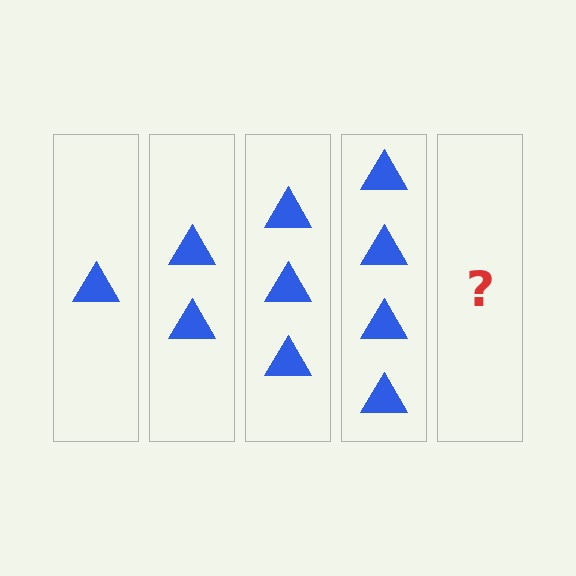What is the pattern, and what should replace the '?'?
The pattern is that each step adds one more triangle. The '?' should be 5 triangles.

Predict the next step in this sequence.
The next step is 5 triangles.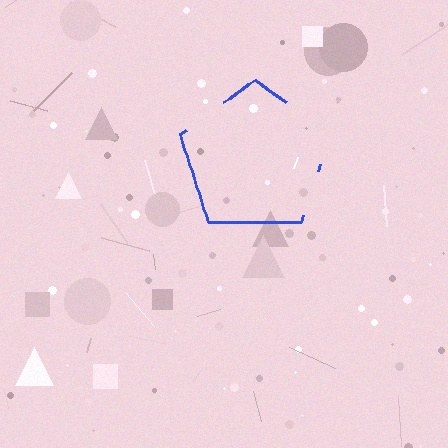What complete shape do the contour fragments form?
The contour fragments form a pentagon.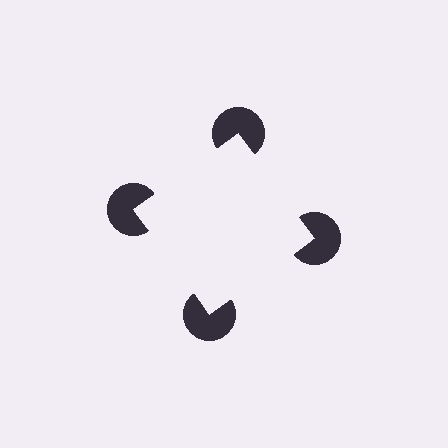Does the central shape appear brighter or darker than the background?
It typically appears slightly brighter than the background, even though no actual brightness change is drawn.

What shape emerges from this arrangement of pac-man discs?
An illusory square — its edges are inferred from the aligned wedge cuts in the pac-man discs, not physically drawn.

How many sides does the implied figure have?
4 sides.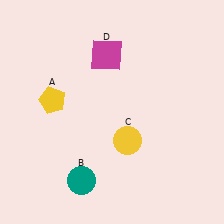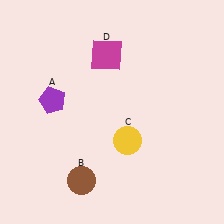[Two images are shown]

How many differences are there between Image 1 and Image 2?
There are 2 differences between the two images.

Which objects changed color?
A changed from yellow to purple. B changed from teal to brown.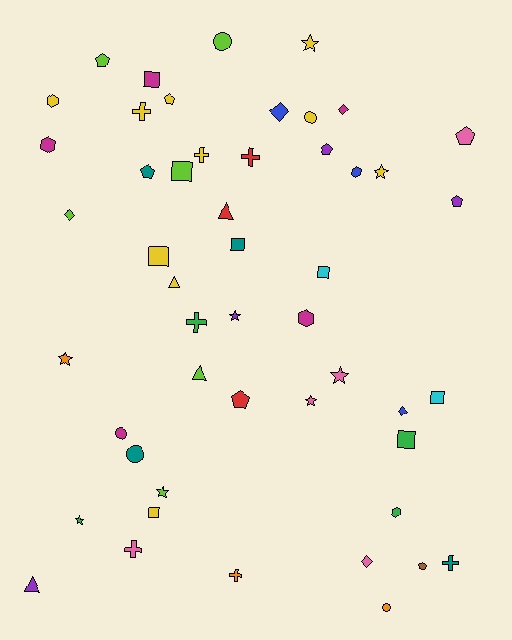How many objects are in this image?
There are 50 objects.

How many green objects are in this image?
There are 4 green objects.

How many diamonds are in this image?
There are 5 diamonds.